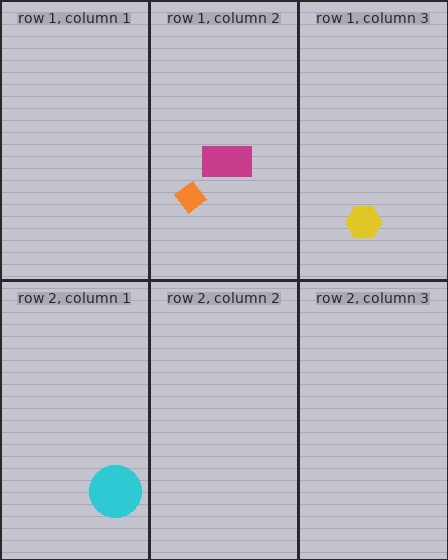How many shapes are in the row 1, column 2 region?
2.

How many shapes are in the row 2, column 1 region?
1.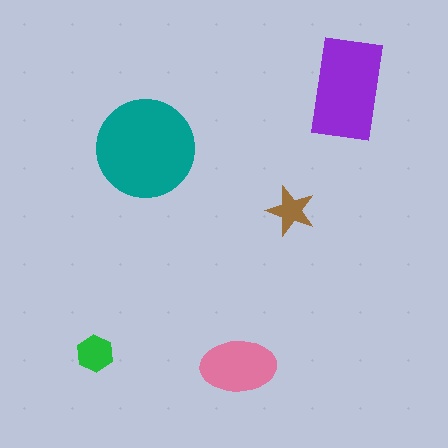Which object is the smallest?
The brown star.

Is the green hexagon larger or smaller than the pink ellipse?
Smaller.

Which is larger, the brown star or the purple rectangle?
The purple rectangle.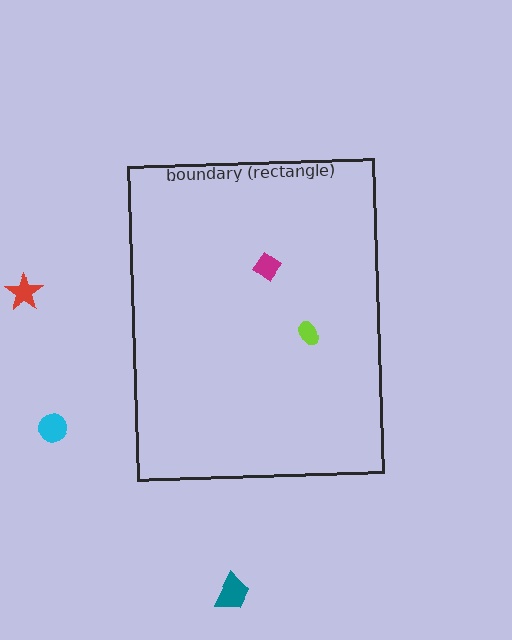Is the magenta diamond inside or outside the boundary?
Inside.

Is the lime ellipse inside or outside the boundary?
Inside.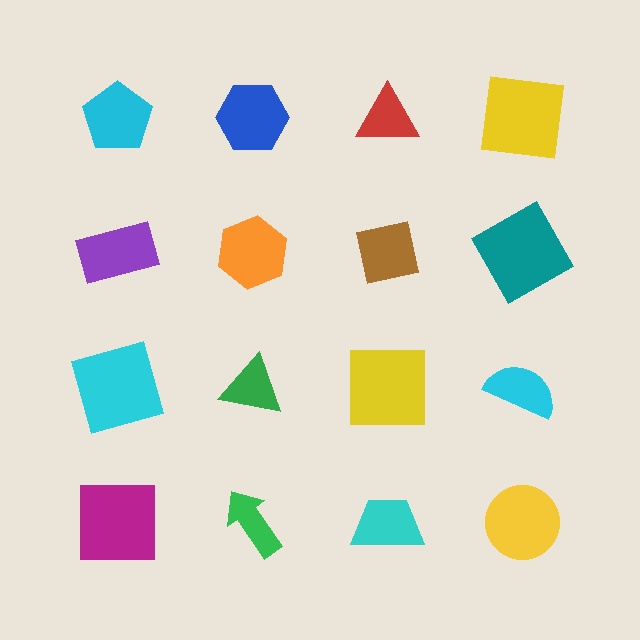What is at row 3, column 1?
A cyan square.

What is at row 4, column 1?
A magenta square.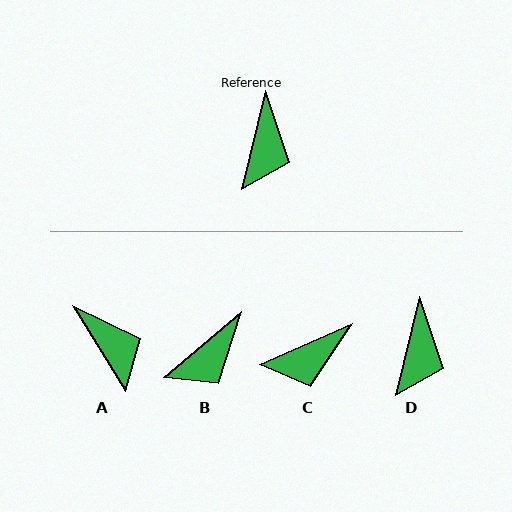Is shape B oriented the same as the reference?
No, it is off by about 36 degrees.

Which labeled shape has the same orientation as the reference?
D.